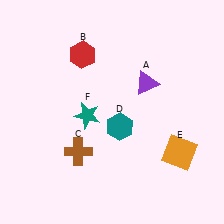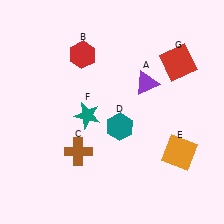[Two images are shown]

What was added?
A red square (G) was added in Image 2.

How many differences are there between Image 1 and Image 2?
There is 1 difference between the two images.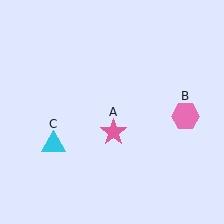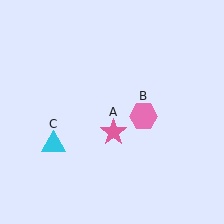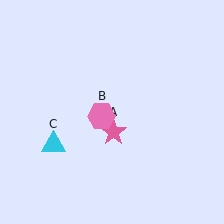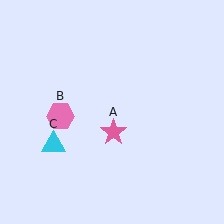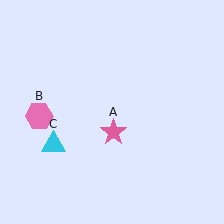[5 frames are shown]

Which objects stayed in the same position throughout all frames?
Pink star (object A) and cyan triangle (object C) remained stationary.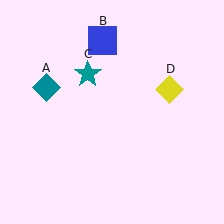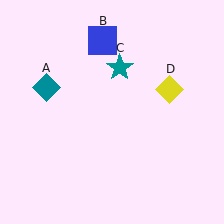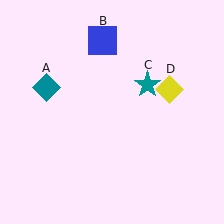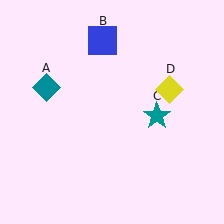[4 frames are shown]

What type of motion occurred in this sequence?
The teal star (object C) rotated clockwise around the center of the scene.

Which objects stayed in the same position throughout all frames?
Teal diamond (object A) and blue square (object B) and yellow diamond (object D) remained stationary.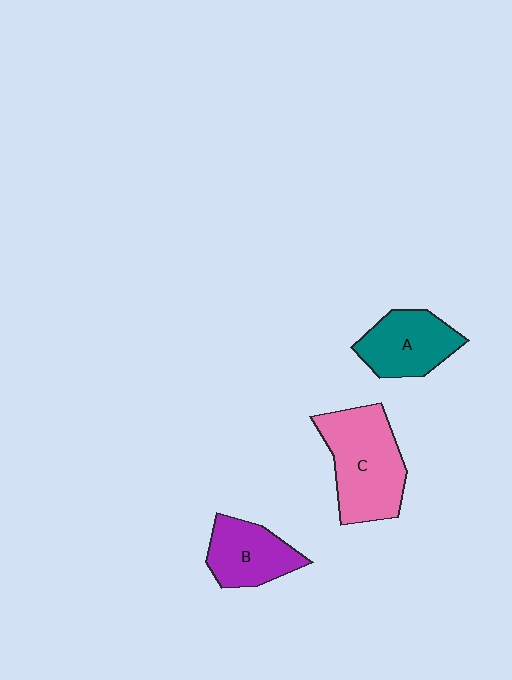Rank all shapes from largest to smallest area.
From largest to smallest: C (pink), A (teal), B (purple).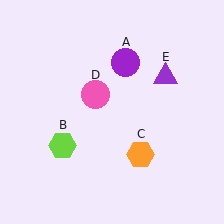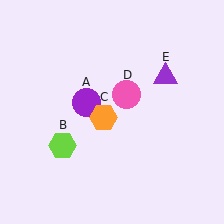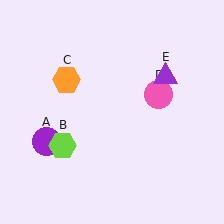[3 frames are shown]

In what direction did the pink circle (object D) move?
The pink circle (object D) moved right.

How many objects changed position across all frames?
3 objects changed position: purple circle (object A), orange hexagon (object C), pink circle (object D).